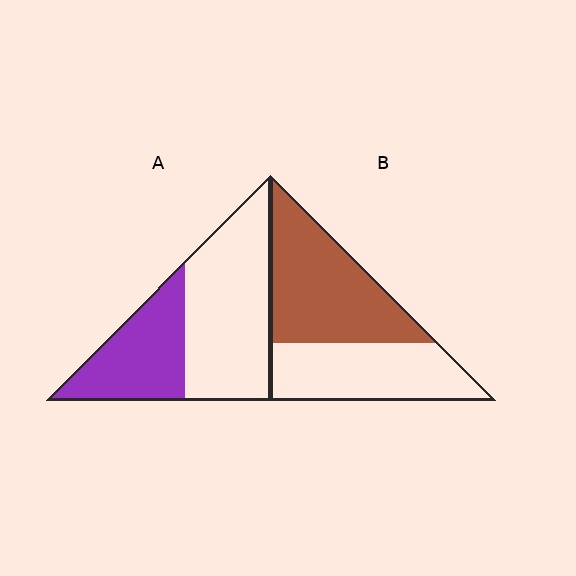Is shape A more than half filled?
No.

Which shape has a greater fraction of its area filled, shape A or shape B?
Shape B.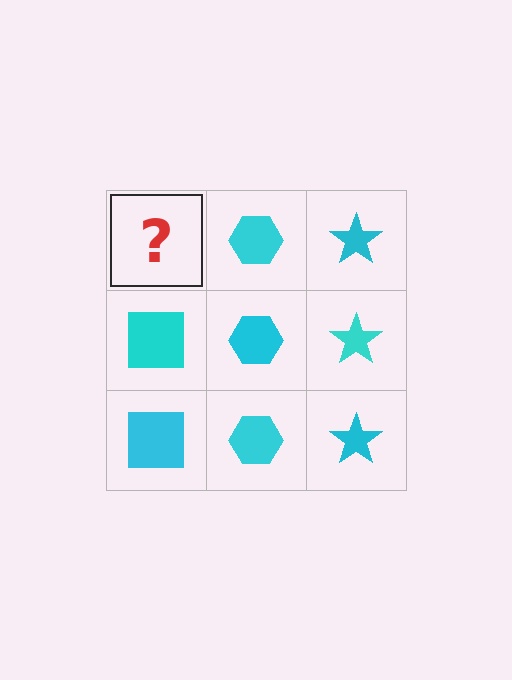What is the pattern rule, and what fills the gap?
The rule is that each column has a consistent shape. The gap should be filled with a cyan square.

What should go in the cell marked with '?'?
The missing cell should contain a cyan square.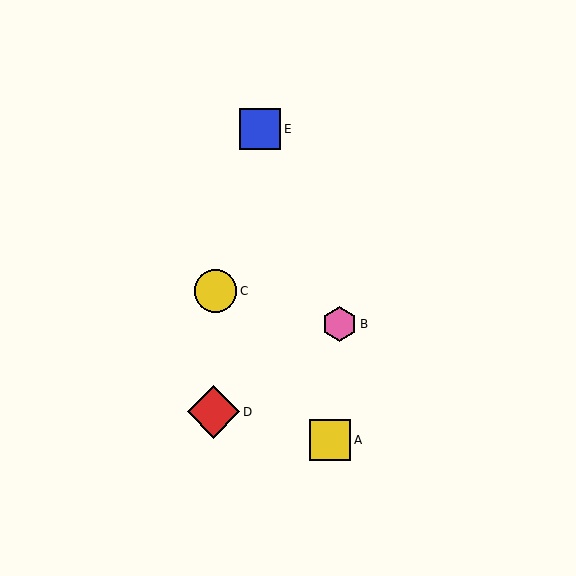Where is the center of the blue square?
The center of the blue square is at (260, 129).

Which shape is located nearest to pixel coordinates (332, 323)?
The pink hexagon (labeled B) at (340, 324) is nearest to that location.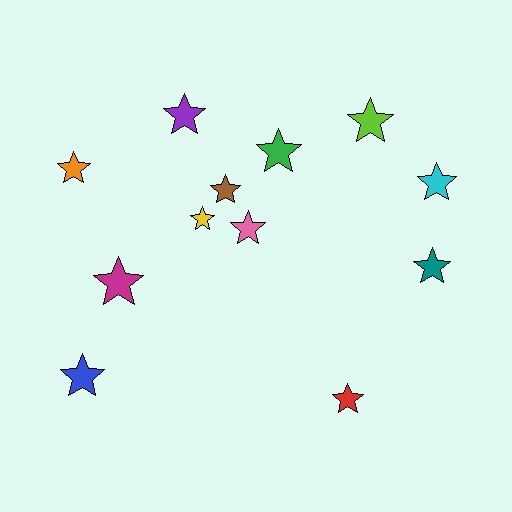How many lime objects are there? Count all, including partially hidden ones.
There is 1 lime object.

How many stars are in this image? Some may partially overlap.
There are 12 stars.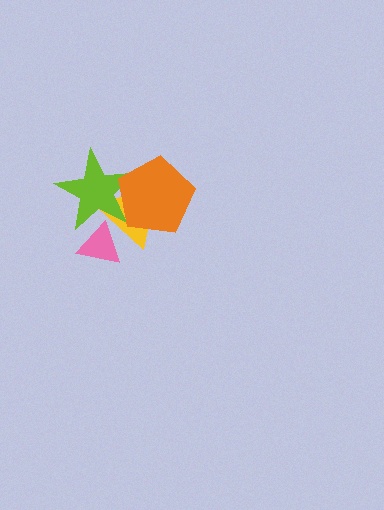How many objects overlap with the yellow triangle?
3 objects overlap with the yellow triangle.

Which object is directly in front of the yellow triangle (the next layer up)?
The lime star is directly in front of the yellow triangle.